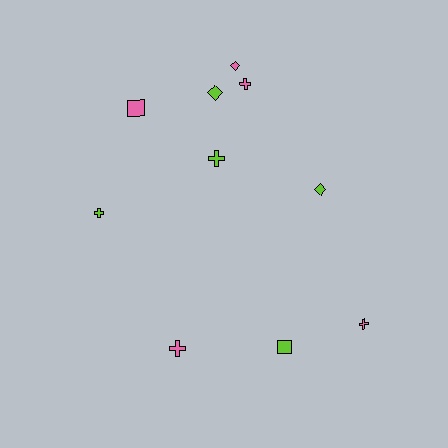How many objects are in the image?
There are 10 objects.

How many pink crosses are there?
There are 3 pink crosses.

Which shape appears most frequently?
Cross, with 5 objects.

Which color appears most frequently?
Lime, with 5 objects.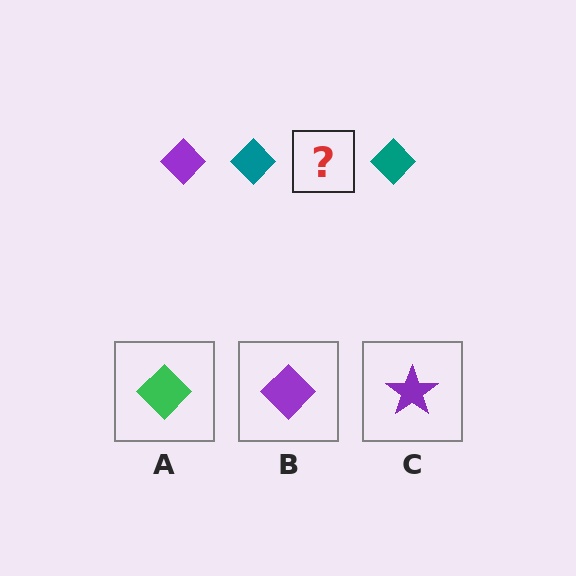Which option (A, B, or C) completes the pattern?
B.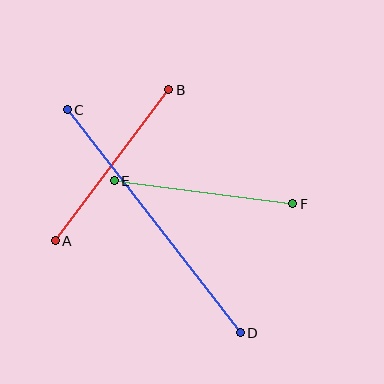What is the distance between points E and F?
The distance is approximately 180 pixels.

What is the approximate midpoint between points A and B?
The midpoint is at approximately (112, 165) pixels.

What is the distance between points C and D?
The distance is approximately 282 pixels.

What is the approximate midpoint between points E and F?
The midpoint is at approximately (204, 192) pixels.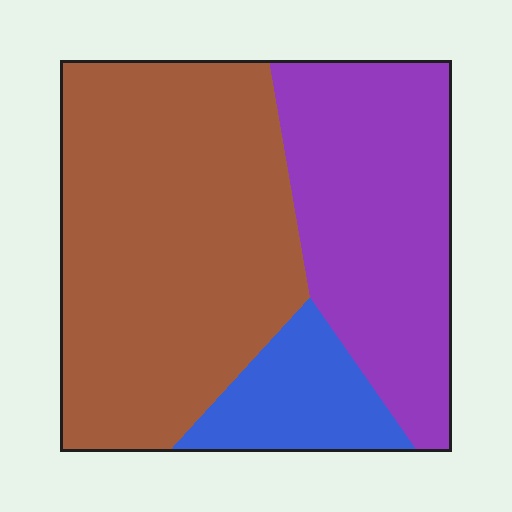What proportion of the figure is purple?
Purple takes up between a quarter and a half of the figure.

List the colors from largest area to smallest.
From largest to smallest: brown, purple, blue.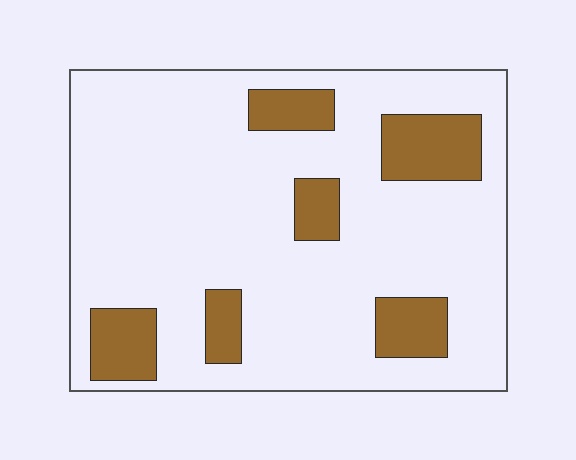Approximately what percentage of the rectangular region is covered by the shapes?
Approximately 20%.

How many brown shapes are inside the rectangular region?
6.